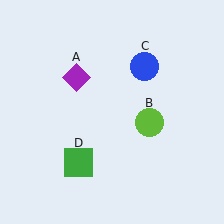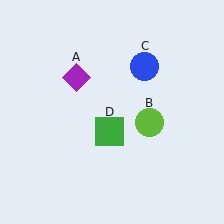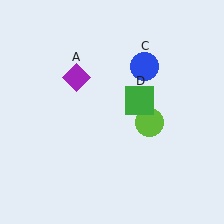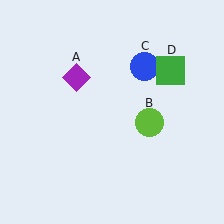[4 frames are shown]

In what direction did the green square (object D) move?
The green square (object D) moved up and to the right.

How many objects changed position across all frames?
1 object changed position: green square (object D).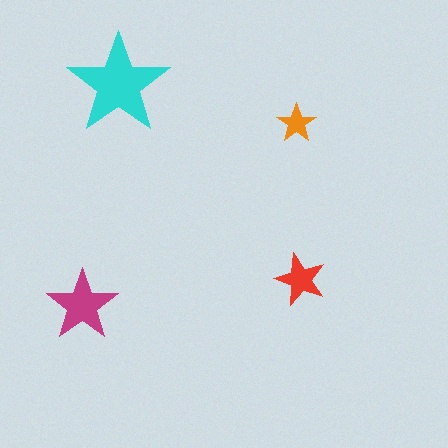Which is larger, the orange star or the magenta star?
The magenta one.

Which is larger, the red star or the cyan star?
The cyan one.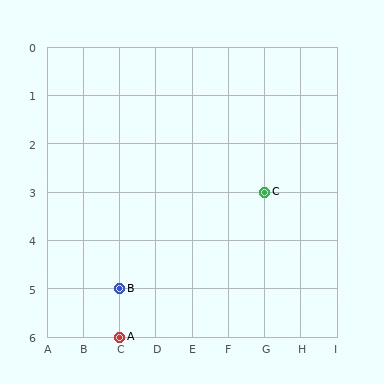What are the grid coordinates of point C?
Point C is at grid coordinates (G, 3).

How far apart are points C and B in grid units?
Points C and B are 4 columns and 2 rows apart (about 4.5 grid units diagonally).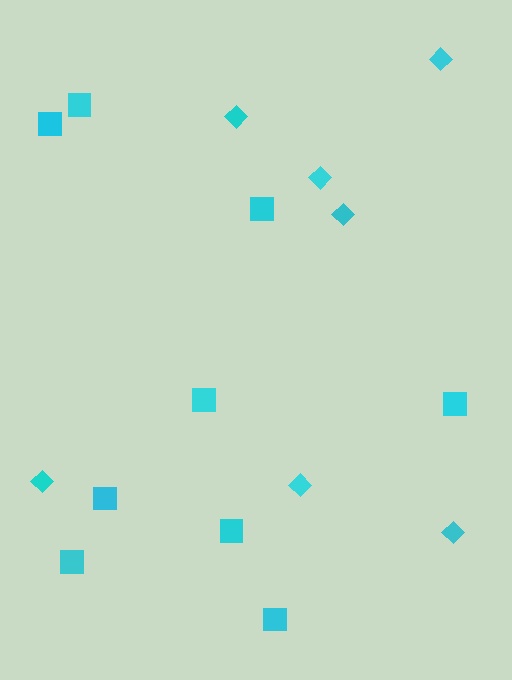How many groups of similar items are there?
There are 2 groups: one group of squares (9) and one group of diamonds (7).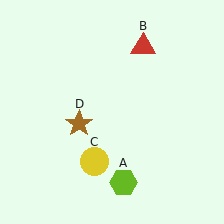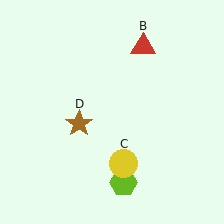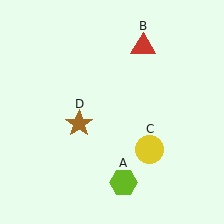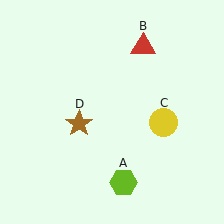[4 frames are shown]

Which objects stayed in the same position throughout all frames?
Lime hexagon (object A) and red triangle (object B) and brown star (object D) remained stationary.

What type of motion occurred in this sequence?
The yellow circle (object C) rotated counterclockwise around the center of the scene.